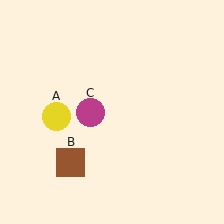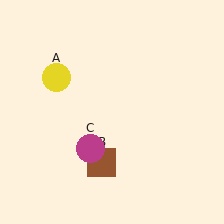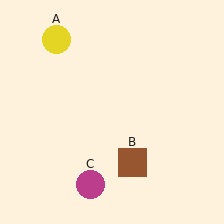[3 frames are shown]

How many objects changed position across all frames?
3 objects changed position: yellow circle (object A), brown square (object B), magenta circle (object C).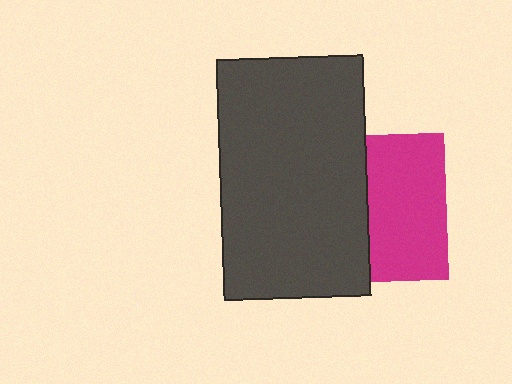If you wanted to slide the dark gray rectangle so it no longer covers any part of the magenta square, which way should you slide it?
Slide it left — that is the most direct way to separate the two shapes.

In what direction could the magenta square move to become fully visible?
The magenta square could move right. That would shift it out from behind the dark gray rectangle entirely.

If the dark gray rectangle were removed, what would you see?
You would see the complete magenta square.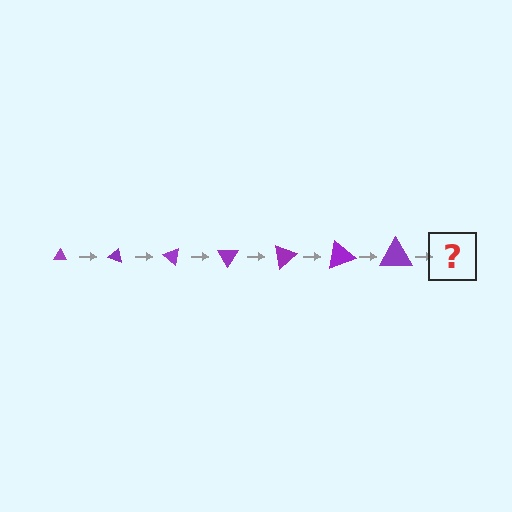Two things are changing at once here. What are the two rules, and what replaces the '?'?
The two rules are that the triangle grows larger each step and it rotates 20 degrees each step. The '?' should be a triangle, larger than the previous one and rotated 140 degrees from the start.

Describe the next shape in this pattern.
It should be a triangle, larger than the previous one and rotated 140 degrees from the start.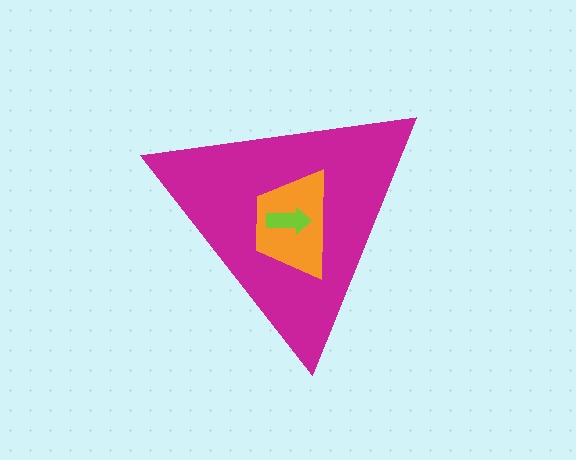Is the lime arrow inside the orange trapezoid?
Yes.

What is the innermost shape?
The lime arrow.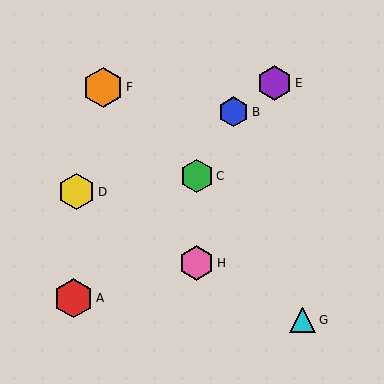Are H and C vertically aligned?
Yes, both are at x≈197.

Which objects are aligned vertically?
Objects C, H are aligned vertically.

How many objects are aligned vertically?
2 objects (C, H) are aligned vertically.